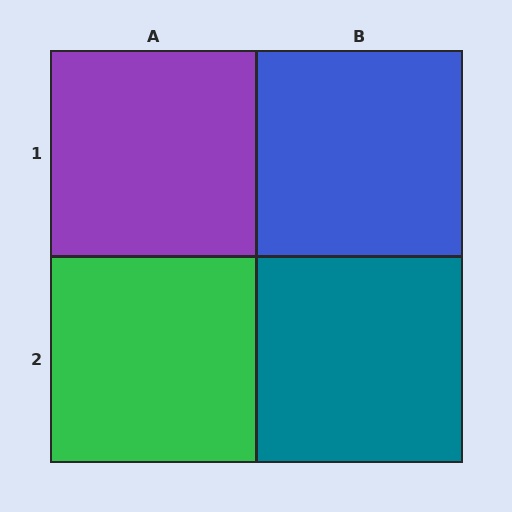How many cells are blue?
1 cell is blue.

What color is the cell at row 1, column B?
Blue.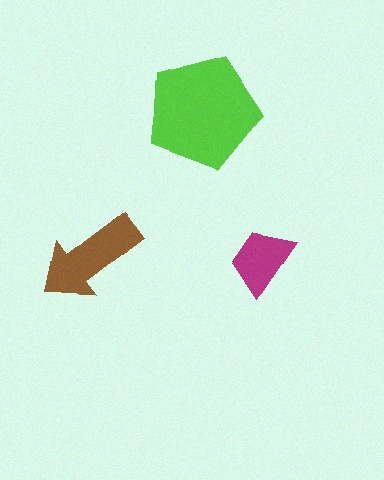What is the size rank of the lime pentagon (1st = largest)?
1st.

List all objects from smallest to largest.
The magenta trapezoid, the brown arrow, the lime pentagon.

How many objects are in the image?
There are 3 objects in the image.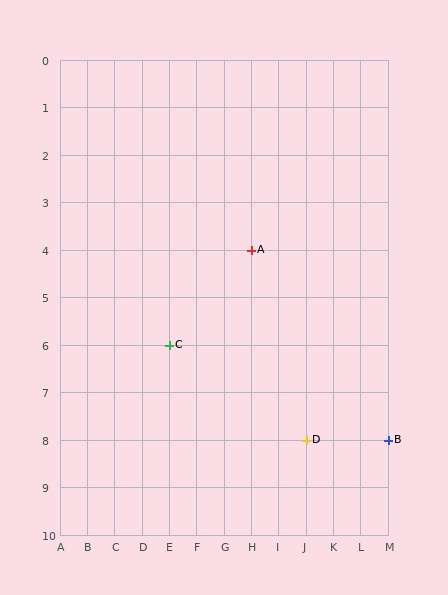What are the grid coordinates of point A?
Point A is at grid coordinates (H, 4).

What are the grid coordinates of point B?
Point B is at grid coordinates (M, 8).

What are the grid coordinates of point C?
Point C is at grid coordinates (E, 6).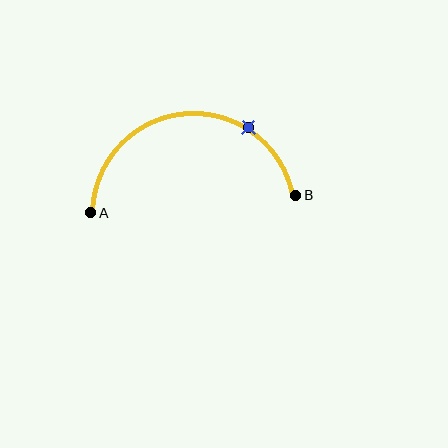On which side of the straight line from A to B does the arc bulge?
The arc bulges above the straight line connecting A and B.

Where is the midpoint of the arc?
The arc midpoint is the point on the curve farthest from the straight line joining A and B. It sits above that line.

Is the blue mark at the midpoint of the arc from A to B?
No. The blue mark lies on the arc but is closer to endpoint B. The arc midpoint would be at the point on the curve equidistant along the arc from both A and B.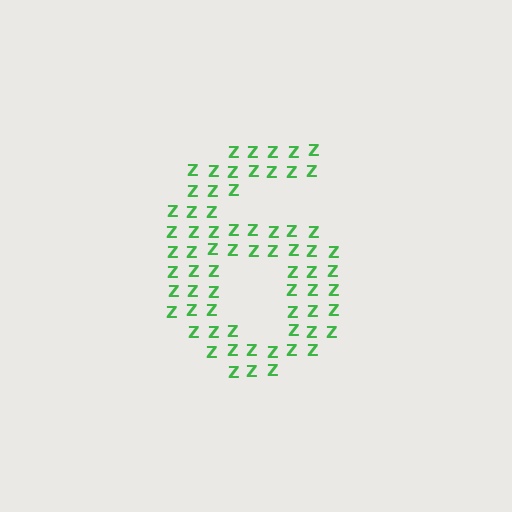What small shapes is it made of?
It is made of small letter Z's.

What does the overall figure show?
The overall figure shows the digit 6.